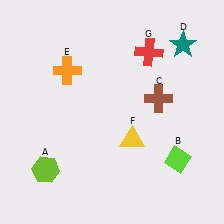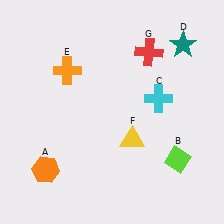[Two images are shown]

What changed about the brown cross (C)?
In Image 1, C is brown. In Image 2, it changed to cyan.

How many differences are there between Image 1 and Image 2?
There are 2 differences between the two images.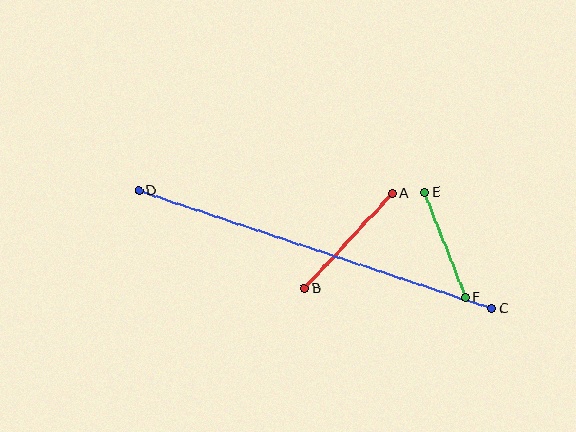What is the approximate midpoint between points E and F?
The midpoint is at approximately (445, 245) pixels.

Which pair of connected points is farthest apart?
Points C and D are farthest apart.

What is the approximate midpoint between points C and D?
The midpoint is at approximately (315, 250) pixels.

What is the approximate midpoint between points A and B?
The midpoint is at approximately (348, 241) pixels.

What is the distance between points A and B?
The distance is approximately 129 pixels.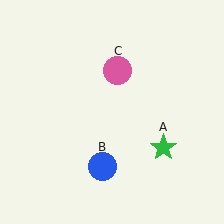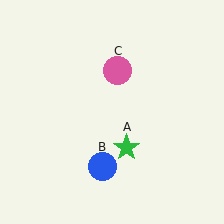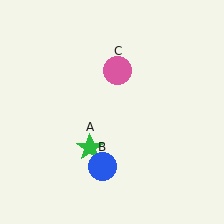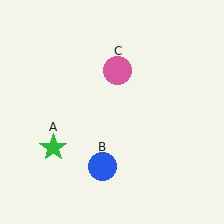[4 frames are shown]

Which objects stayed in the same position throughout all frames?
Blue circle (object B) and pink circle (object C) remained stationary.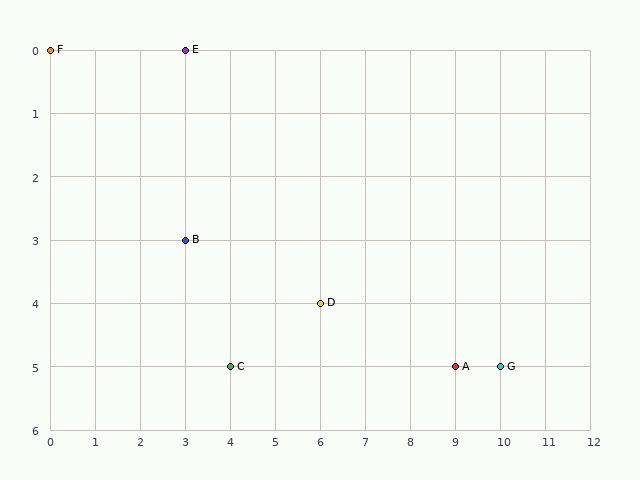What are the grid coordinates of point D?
Point D is at grid coordinates (6, 4).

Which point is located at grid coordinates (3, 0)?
Point E is at (3, 0).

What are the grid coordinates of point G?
Point G is at grid coordinates (10, 5).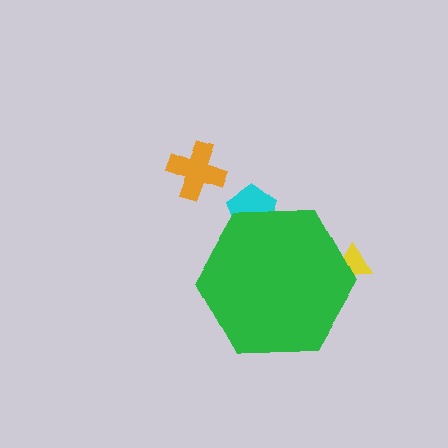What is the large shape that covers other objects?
A green hexagon.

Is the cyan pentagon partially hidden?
Yes, the cyan pentagon is partially hidden behind the green hexagon.